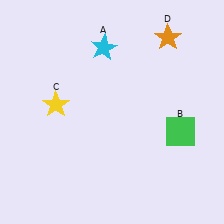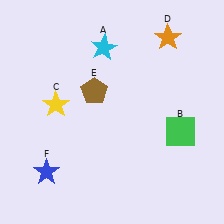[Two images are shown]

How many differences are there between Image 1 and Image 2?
There are 2 differences between the two images.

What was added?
A brown pentagon (E), a blue star (F) were added in Image 2.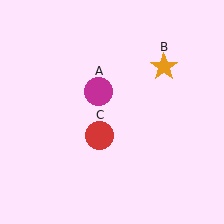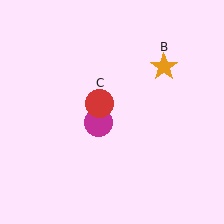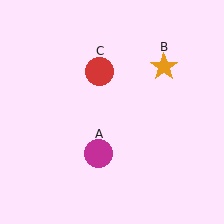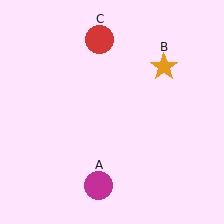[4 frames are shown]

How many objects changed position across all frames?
2 objects changed position: magenta circle (object A), red circle (object C).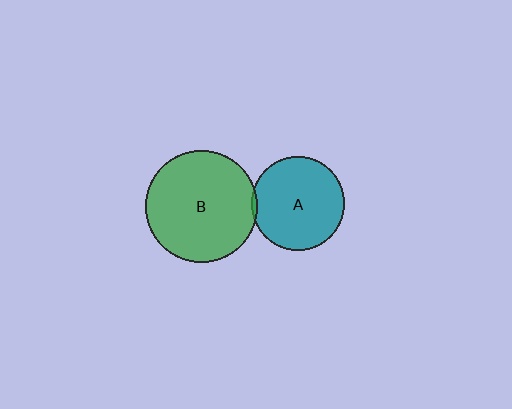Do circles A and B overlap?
Yes.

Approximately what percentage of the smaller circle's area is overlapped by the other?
Approximately 5%.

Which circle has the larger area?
Circle B (green).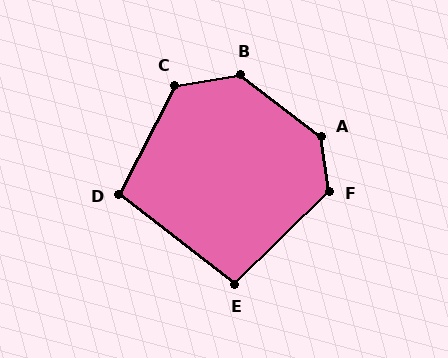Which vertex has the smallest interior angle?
E, at approximately 98 degrees.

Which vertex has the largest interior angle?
A, at approximately 136 degrees.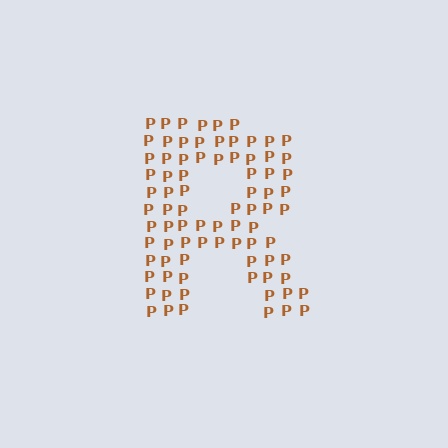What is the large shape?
The large shape is the letter R.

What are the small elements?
The small elements are letter P's.